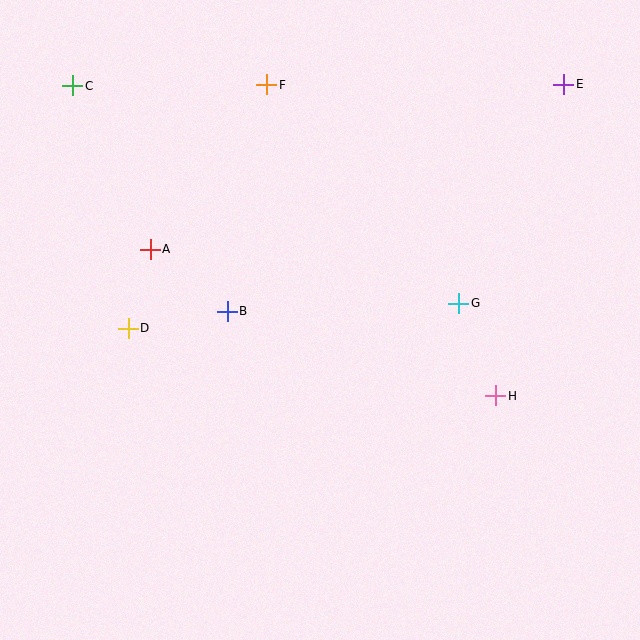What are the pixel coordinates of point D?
Point D is at (128, 328).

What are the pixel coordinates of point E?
Point E is at (564, 84).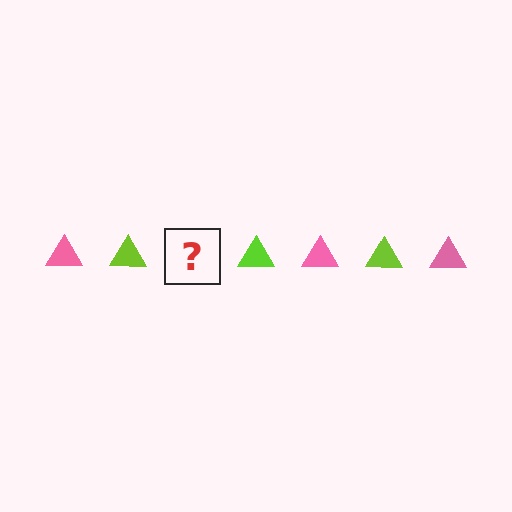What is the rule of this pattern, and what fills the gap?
The rule is that the pattern cycles through pink, lime triangles. The gap should be filled with a pink triangle.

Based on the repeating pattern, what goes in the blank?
The blank should be a pink triangle.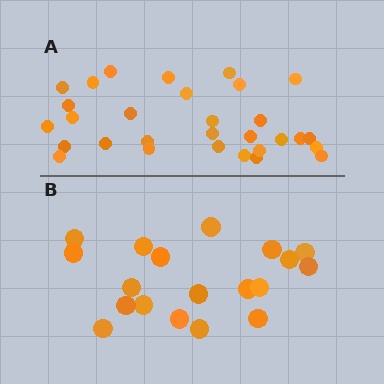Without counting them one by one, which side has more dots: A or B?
Region A (the top region) has more dots.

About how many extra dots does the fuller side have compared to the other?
Region A has roughly 12 or so more dots than region B.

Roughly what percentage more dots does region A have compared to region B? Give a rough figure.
About 60% more.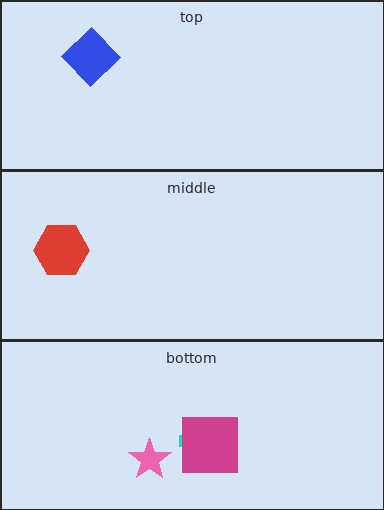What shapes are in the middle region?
The red hexagon.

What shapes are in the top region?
The blue diamond.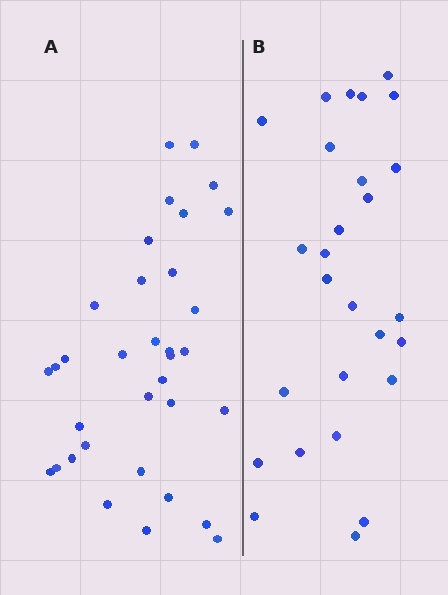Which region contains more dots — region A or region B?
Region A (the left region) has more dots.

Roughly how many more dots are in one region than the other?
Region A has roughly 8 or so more dots than region B.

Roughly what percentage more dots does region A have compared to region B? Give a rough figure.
About 25% more.